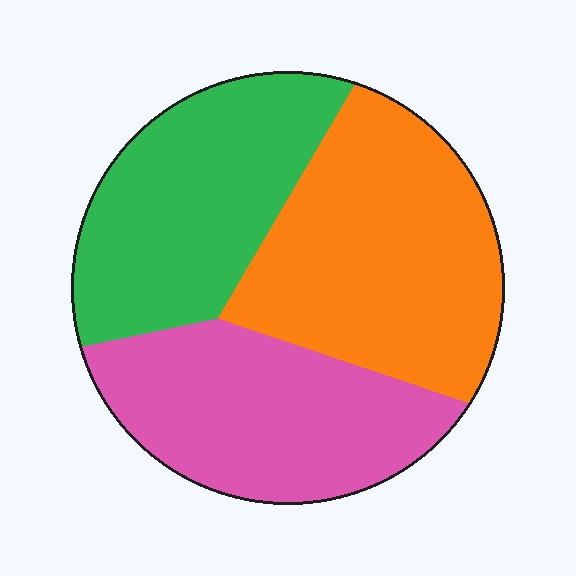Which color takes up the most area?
Orange, at roughly 40%.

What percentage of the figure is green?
Green takes up between a quarter and a half of the figure.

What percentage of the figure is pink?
Pink takes up about one third (1/3) of the figure.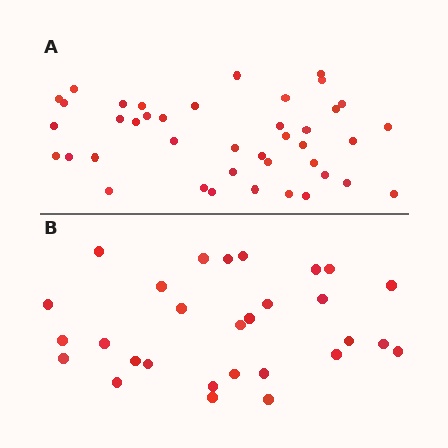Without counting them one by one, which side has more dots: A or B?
Region A (the top region) has more dots.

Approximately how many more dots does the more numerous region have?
Region A has roughly 12 or so more dots than region B.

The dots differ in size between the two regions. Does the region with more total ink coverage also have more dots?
No. Region B has more total ink coverage because its dots are larger, but region A actually contains more individual dots. Total area can be misleading — the number of items is what matters here.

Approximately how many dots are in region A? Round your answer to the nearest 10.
About 40 dots. (The exact count is 41, which rounds to 40.)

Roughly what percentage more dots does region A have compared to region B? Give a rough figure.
About 40% more.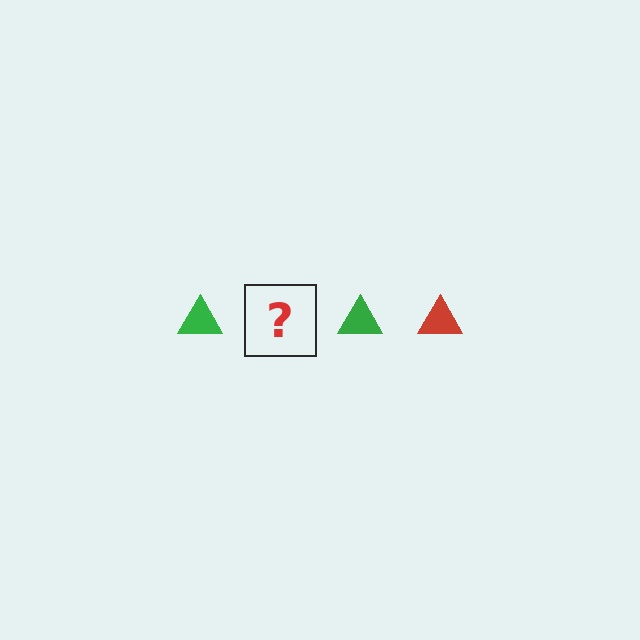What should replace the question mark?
The question mark should be replaced with a red triangle.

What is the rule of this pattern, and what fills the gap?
The rule is that the pattern cycles through green, red triangles. The gap should be filled with a red triangle.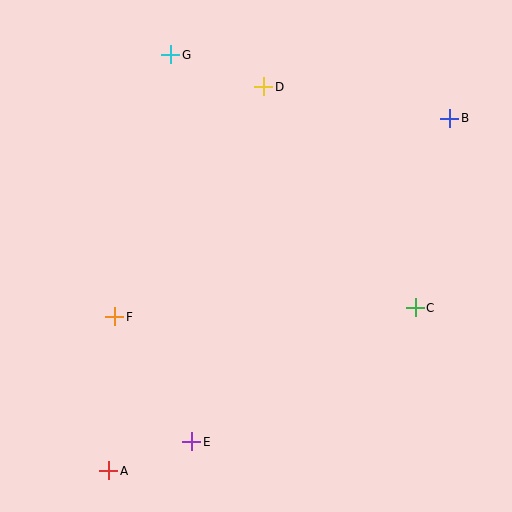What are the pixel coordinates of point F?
Point F is at (115, 317).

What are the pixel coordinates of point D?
Point D is at (264, 87).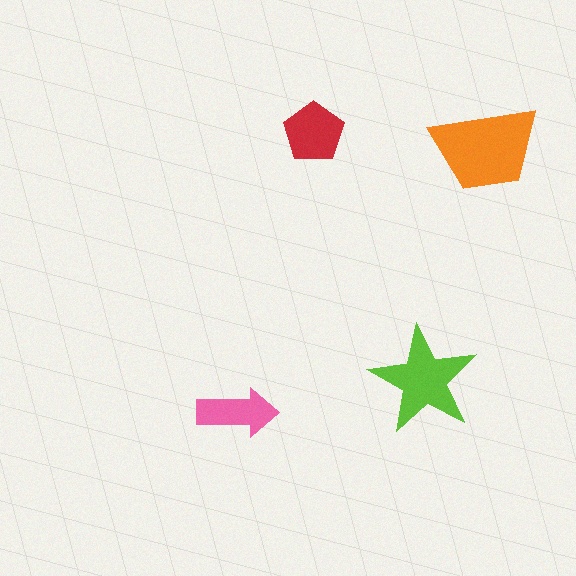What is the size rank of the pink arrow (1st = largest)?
4th.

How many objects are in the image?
There are 4 objects in the image.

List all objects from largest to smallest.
The orange trapezoid, the lime star, the red pentagon, the pink arrow.